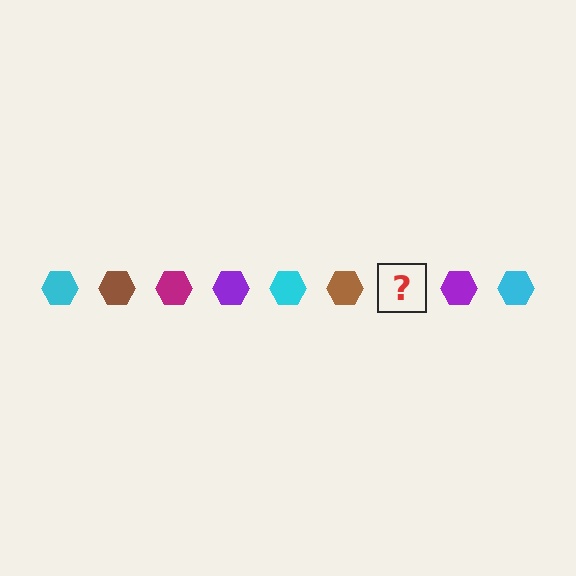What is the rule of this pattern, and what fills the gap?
The rule is that the pattern cycles through cyan, brown, magenta, purple hexagons. The gap should be filled with a magenta hexagon.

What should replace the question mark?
The question mark should be replaced with a magenta hexagon.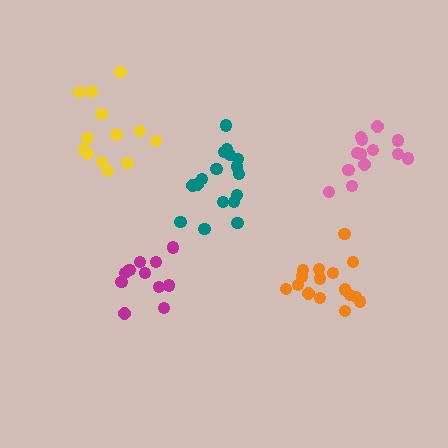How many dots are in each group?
Group 1: 11 dots, Group 2: 17 dots, Group 3: 13 dots, Group 4: 13 dots, Group 5: 16 dots (70 total).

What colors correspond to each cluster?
The clusters are colored: magenta, teal, pink, yellow, orange.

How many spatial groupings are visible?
There are 5 spatial groupings.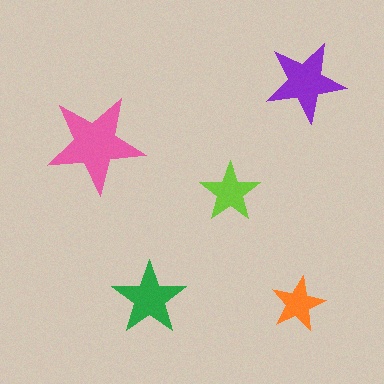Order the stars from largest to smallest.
the pink one, the purple one, the green one, the lime one, the orange one.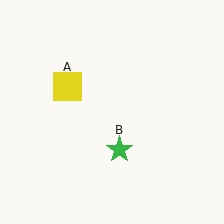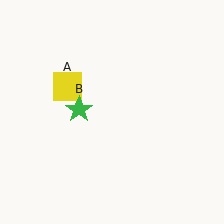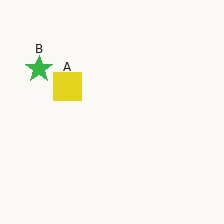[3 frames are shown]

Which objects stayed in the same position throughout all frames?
Yellow square (object A) remained stationary.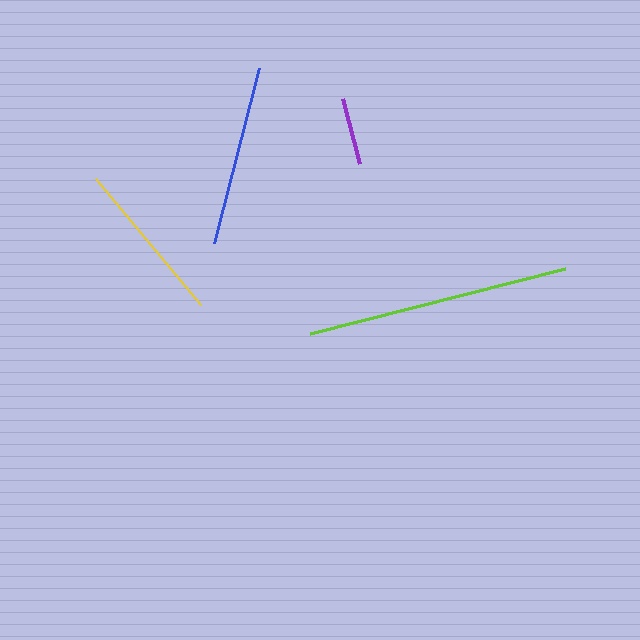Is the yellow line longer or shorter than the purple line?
The yellow line is longer than the purple line.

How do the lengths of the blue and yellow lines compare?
The blue and yellow lines are approximately the same length.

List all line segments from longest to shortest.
From longest to shortest: lime, blue, yellow, purple.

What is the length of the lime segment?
The lime segment is approximately 263 pixels long.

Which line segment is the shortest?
The purple line is the shortest at approximately 67 pixels.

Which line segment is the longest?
The lime line is the longest at approximately 263 pixels.